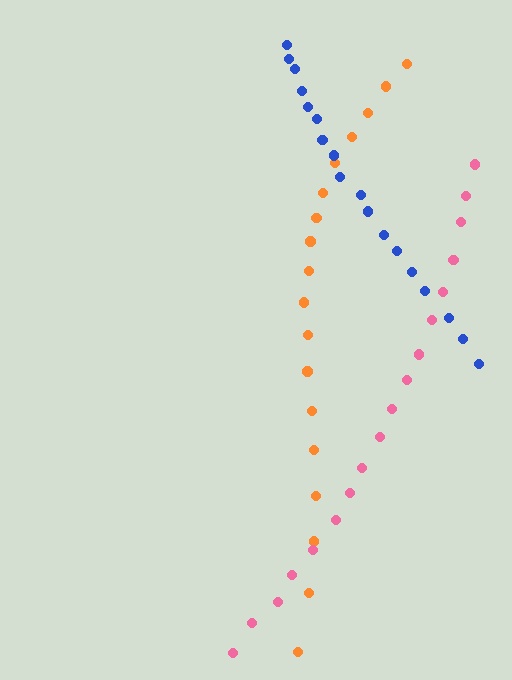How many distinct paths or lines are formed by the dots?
There are 3 distinct paths.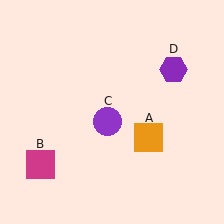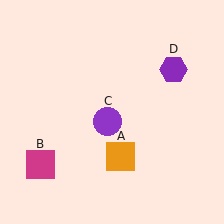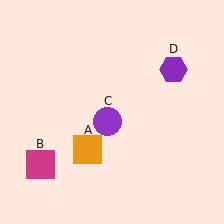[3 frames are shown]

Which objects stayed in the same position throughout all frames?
Magenta square (object B) and purple circle (object C) and purple hexagon (object D) remained stationary.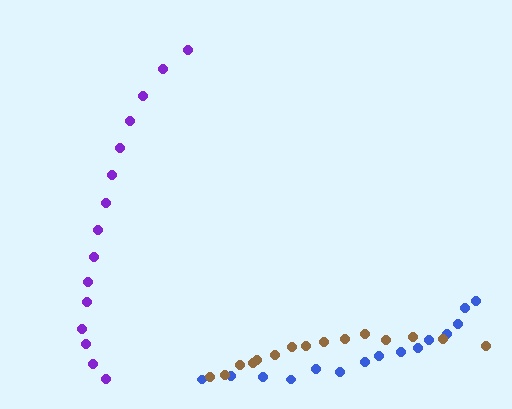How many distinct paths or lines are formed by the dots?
There are 3 distinct paths.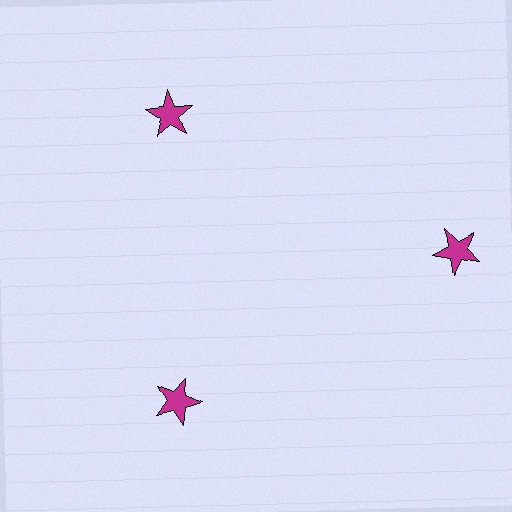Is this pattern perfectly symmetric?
No. The 3 magenta stars are arranged in a ring, but one element near the 3 o'clock position is pushed outward from the center, breaking the 3-fold rotational symmetry.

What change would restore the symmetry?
The symmetry would be restored by moving it inward, back onto the ring so that all 3 stars sit at equal angles and equal distance from the center.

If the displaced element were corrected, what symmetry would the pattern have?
It would have 3-fold rotational symmetry — the pattern would map onto itself every 120 degrees.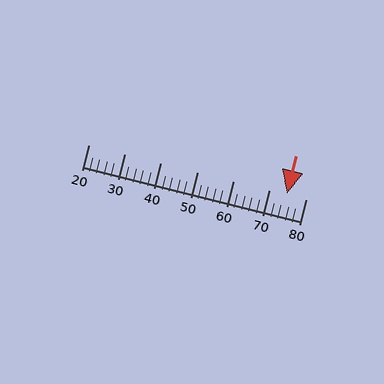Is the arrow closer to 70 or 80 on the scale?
The arrow is closer to 70.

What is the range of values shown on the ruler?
The ruler shows values from 20 to 80.